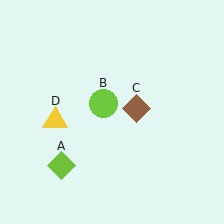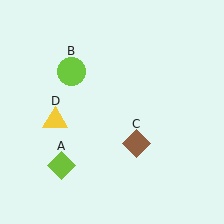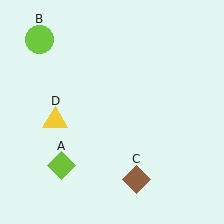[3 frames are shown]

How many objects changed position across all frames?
2 objects changed position: lime circle (object B), brown diamond (object C).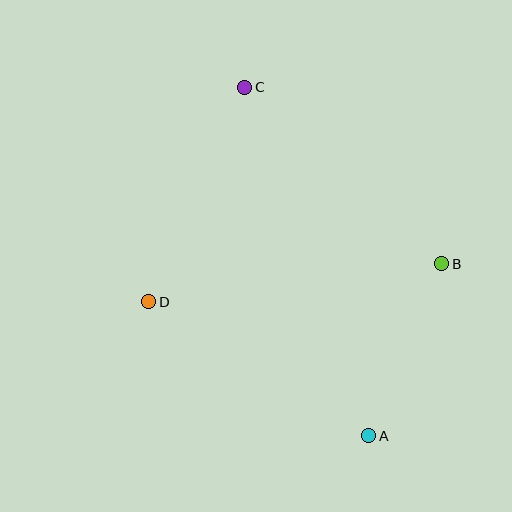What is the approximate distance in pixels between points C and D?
The distance between C and D is approximately 235 pixels.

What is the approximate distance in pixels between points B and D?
The distance between B and D is approximately 295 pixels.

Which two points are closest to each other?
Points A and B are closest to each other.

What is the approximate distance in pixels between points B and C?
The distance between B and C is approximately 265 pixels.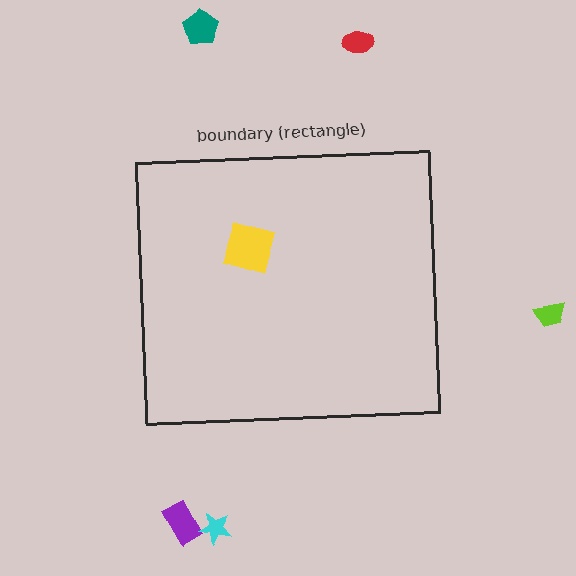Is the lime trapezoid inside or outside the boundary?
Outside.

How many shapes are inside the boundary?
1 inside, 5 outside.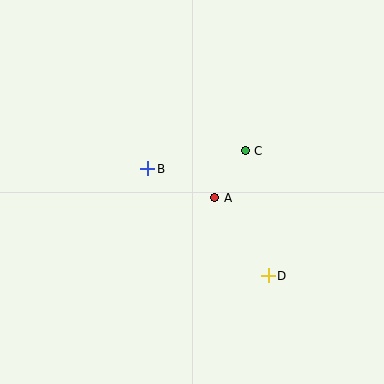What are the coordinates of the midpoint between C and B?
The midpoint between C and B is at (197, 160).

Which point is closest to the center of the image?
Point A at (215, 198) is closest to the center.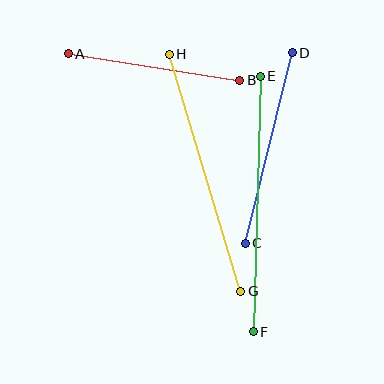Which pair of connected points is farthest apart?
Points E and F are farthest apart.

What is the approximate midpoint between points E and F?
The midpoint is at approximately (257, 204) pixels.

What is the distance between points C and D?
The distance is approximately 196 pixels.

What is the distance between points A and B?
The distance is approximately 174 pixels.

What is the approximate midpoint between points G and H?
The midpoint is at approximately (205, 173) pixels.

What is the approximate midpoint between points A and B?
The midpoint is at approximately (154, 67) pixels.